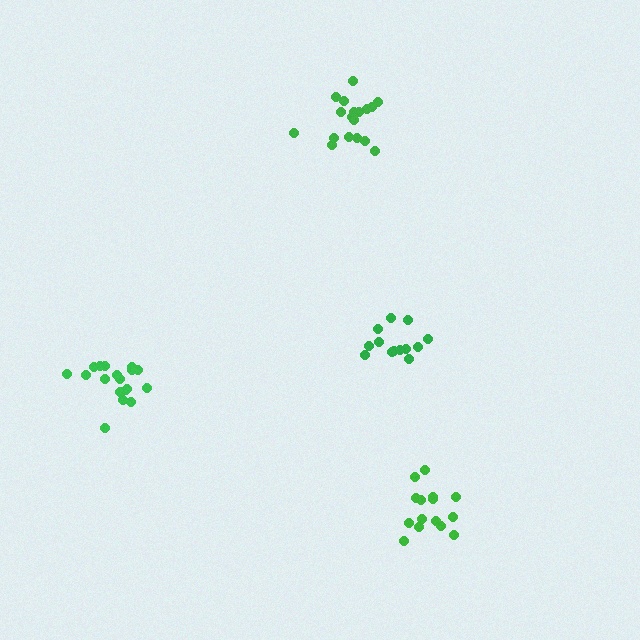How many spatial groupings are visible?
There are 4 spatial groupings.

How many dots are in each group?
Group 1: 15 dots, Group 2: 18 dots, Group 3: 13 dots, Group 4: 18 dots (64 total).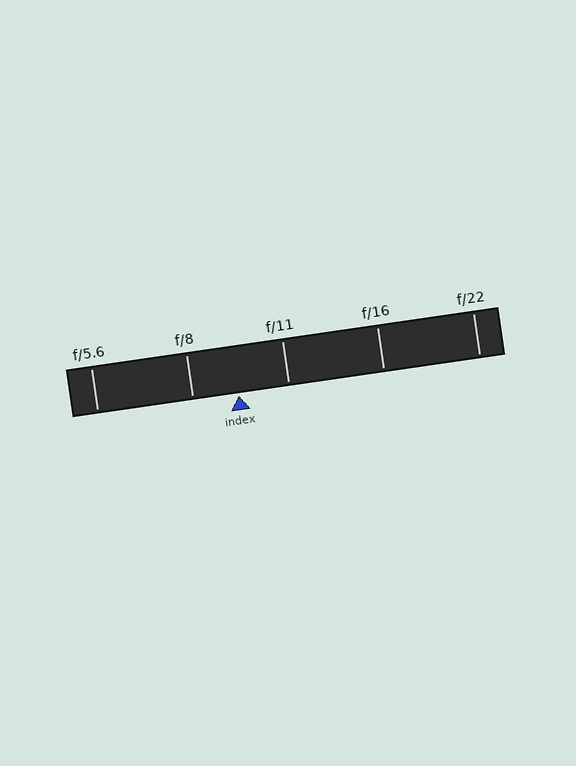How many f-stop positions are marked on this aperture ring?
There are 5 f-stop positions marked.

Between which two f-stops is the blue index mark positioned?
The index mark is between f/8 and f/11.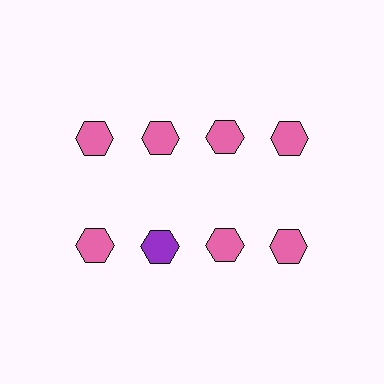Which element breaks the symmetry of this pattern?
The purple hexagon in the second row, second from left column breaks the symmetry. All other shapes are pink hexagons.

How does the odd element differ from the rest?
It has a different color: purple instead of pink.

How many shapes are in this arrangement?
There are 8 shapes arranged in a grid pattern.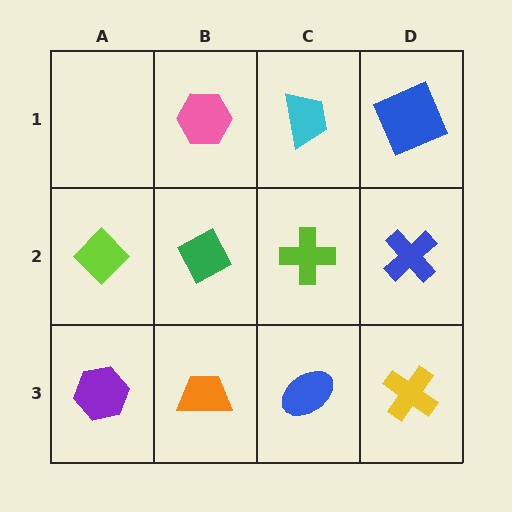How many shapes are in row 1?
3 shapes.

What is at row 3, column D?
A yellow cross.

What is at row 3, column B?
An orange trapezoid.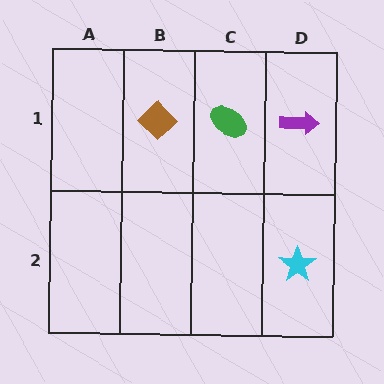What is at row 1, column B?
A brown diamond.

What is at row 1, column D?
A purple arrow.